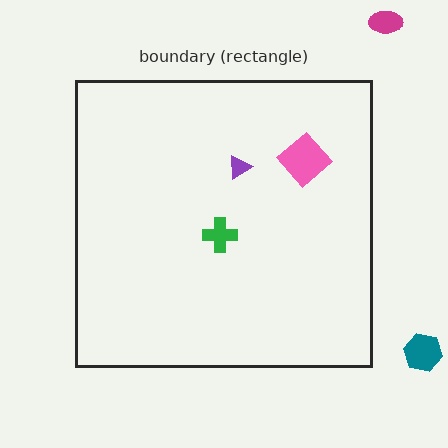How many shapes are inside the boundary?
3 inside, 2 outside.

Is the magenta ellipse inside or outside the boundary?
Outside.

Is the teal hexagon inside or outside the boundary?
Outside.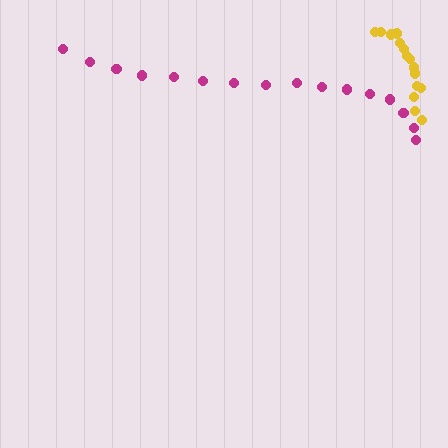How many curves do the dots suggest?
There are 2 distinct paths.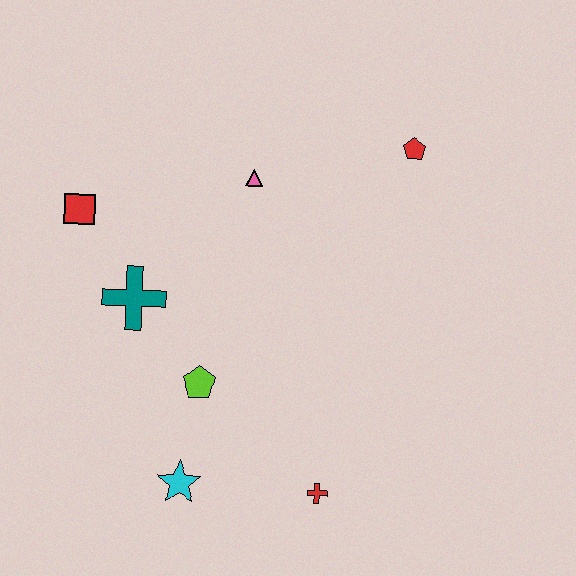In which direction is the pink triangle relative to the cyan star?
The pink triangle is above the cyan star.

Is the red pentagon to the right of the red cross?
Yes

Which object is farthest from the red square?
The red cross is farthest from the red square.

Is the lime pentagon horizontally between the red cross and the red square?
Yes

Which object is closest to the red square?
The teal cross is closest to the red square.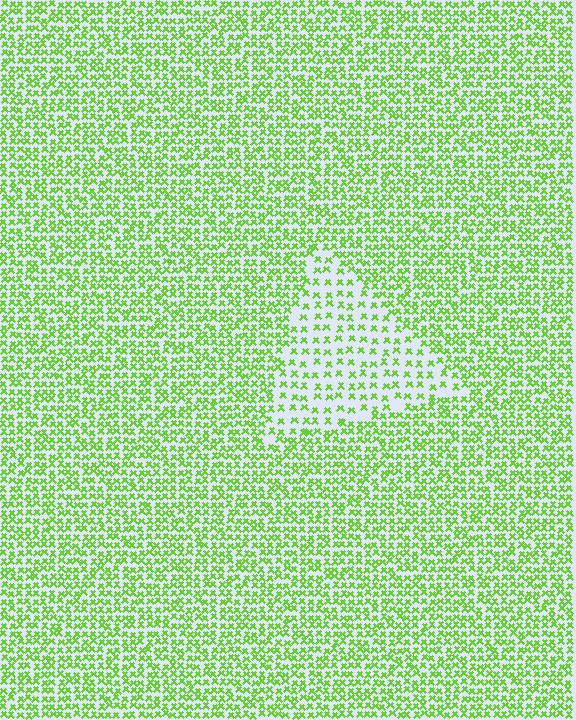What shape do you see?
I see a triangle.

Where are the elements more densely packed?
The elements are more densely packed outside the triangle boundary.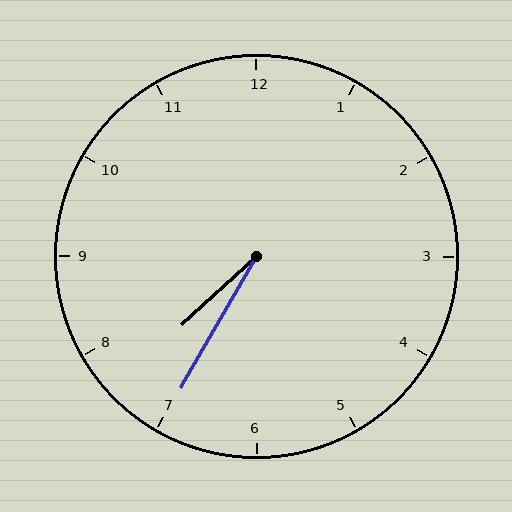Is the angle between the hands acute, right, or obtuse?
It is acute.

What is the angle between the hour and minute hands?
Approximately 18 degrees.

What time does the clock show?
7:35.